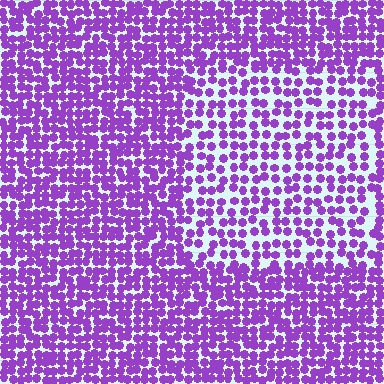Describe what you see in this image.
The image contains small purple elements arranged at two different densities. A rectangle-shaped region is visible where the elements are less densely packed than the surrounding area.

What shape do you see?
I see a rectangle.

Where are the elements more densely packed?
The elements are more densely packed outside the rectangle boundary.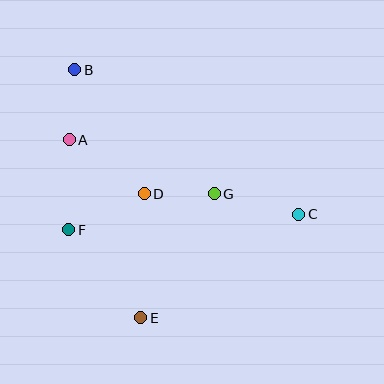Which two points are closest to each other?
Points D and G are closest to each other.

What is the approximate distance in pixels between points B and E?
The distance between B and E is approximately 256 pixels.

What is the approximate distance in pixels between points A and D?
The distance between A and D is approximately 92 pixels.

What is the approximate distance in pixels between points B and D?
The distance between B and D is approximately 142 pixels.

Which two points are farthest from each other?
Points B and C are farthest from each other.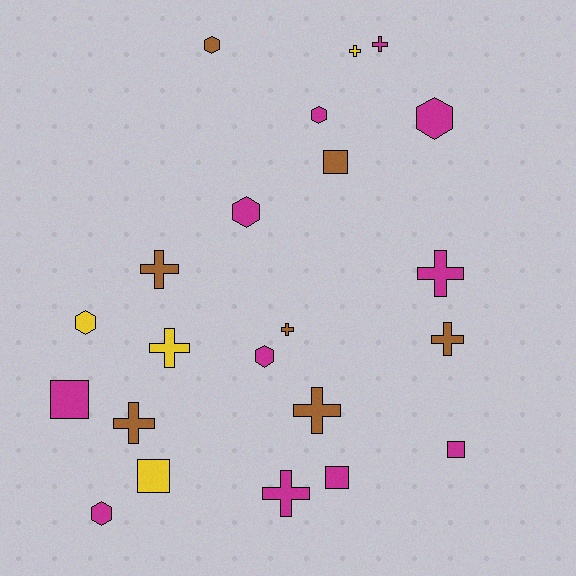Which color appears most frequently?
Magenta, with 11 objects.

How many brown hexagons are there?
There is 1 brown hexagon.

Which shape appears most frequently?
Cross, with 10 objects.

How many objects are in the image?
There are 22 objects.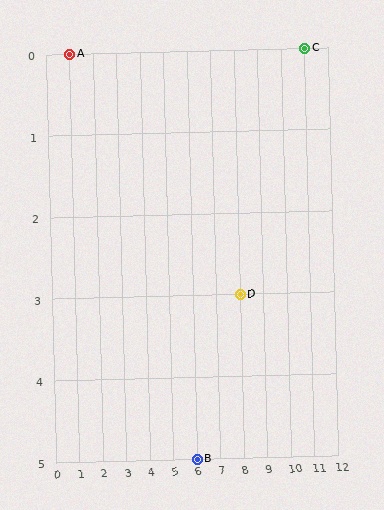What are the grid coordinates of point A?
Point A is at grid coordinates (1, 0).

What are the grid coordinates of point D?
Point D is at grid coordinates (8, 3).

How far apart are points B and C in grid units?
Points B and C are 5 columns and 5 rows apart (about 7.1 grid units diagonally).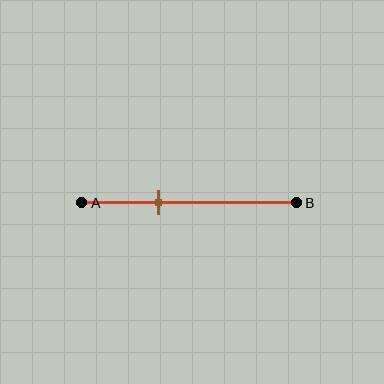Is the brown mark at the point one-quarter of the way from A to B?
No, the mark is at about 35% from A, not at the 25% one-quarter point.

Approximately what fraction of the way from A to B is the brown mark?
The brown mark is approximately 35% of the way from A to B.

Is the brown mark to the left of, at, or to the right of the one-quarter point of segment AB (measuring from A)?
The brown mark is to the right of the one-quarter point of segment AB.